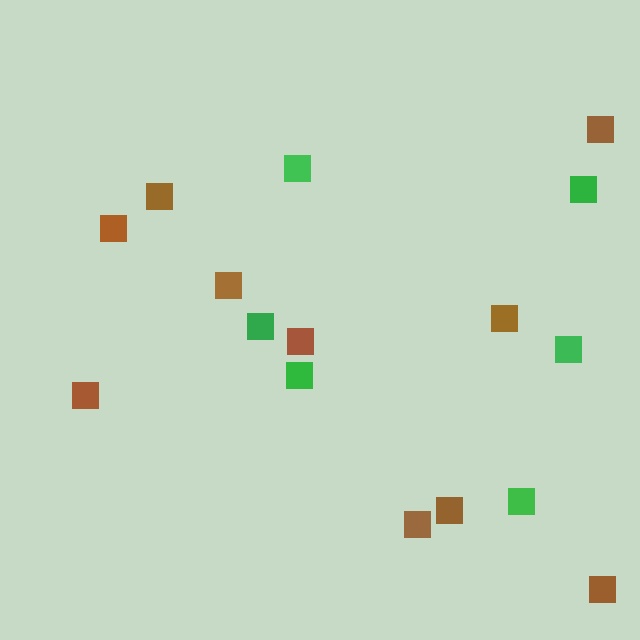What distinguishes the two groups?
There are 2 groups: one group of brown squares (10) and one group of green squares (6).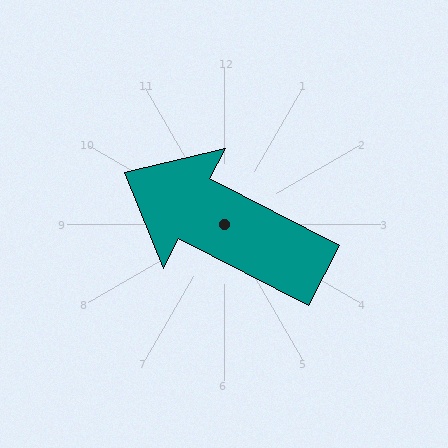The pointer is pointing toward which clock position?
Roughly 10 o'clock.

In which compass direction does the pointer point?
Northwest.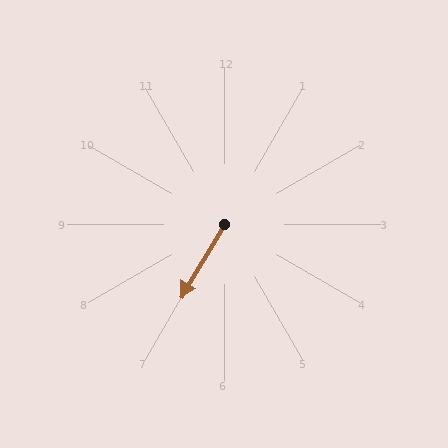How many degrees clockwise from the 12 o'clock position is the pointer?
Approximately 211 degrees.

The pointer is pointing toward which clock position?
Roughly 7 o'clock.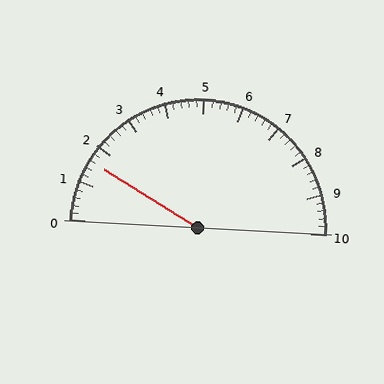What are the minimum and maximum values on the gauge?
The gauge ranges from 0 to 10.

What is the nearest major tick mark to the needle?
The nearest major tick mark is 2.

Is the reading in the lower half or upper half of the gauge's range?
The reading is in the lower half of the range (0 to 10).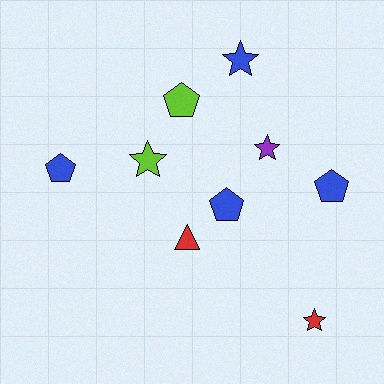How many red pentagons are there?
There are no red pentagons.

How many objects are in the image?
There are 9 objects.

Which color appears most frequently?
Blue, with 4 objects.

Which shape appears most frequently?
Pentagon, with 4 objects.